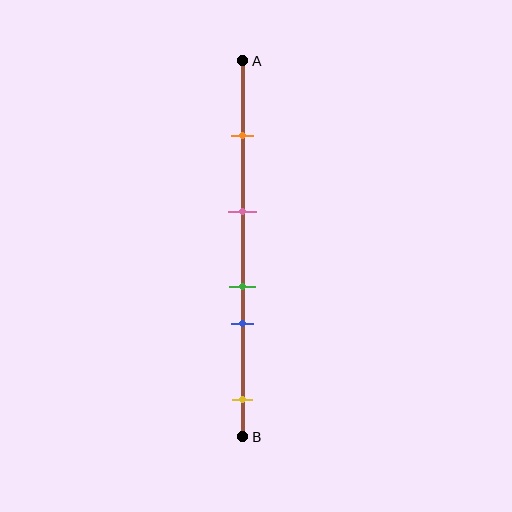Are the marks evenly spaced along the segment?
No, the marks are not evenly spaced.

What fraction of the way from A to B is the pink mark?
The pink mark is approximately 40% (0.4) of the way from A to B.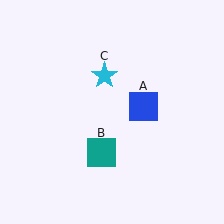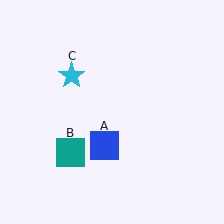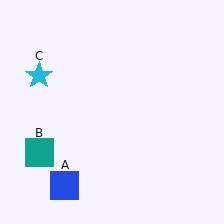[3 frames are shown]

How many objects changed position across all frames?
3 objects changed position: blue square (object A), teal square (object B), cyan star (object C).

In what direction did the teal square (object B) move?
The teal square (object B) moved left.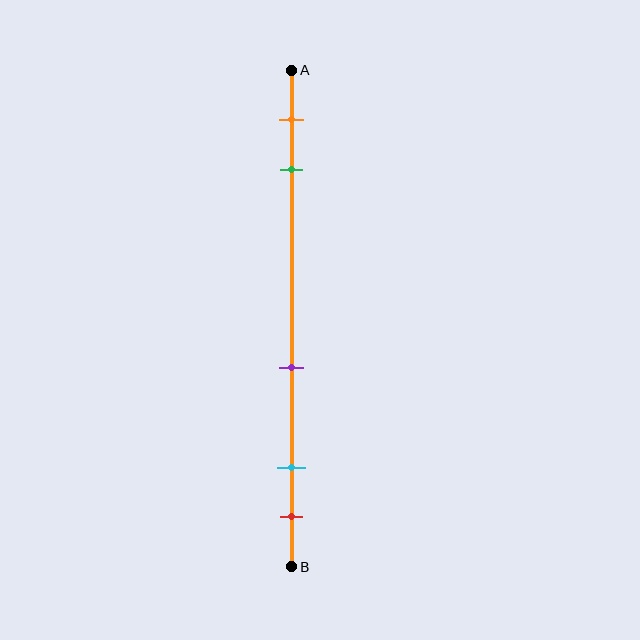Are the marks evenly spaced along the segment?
No, the marks are not evenly spaced.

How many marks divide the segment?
There are 5 marks dividing the segment.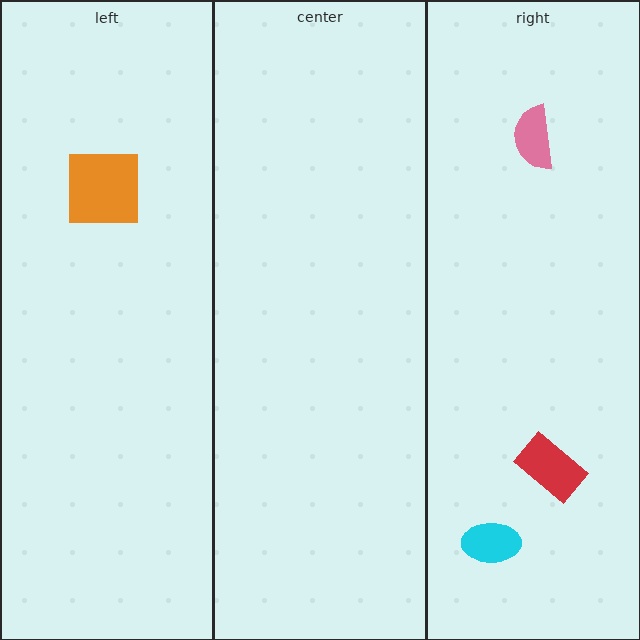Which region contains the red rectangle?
The right region.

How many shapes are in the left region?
1.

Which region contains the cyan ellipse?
The right region.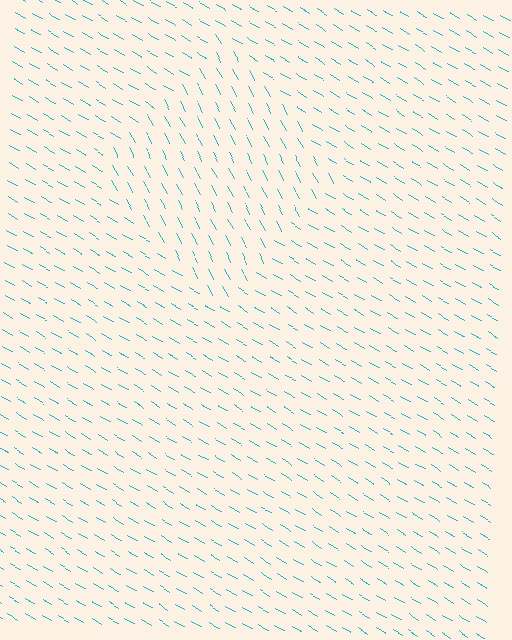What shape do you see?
I see a diamond.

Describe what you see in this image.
The image is filled with small cyan line segments. A diamond region in the image has lines oriented differently from the surrounding lines, creating a visible texture boundary.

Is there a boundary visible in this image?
Yes, there is a texture boundary formed by a change in line orientation.